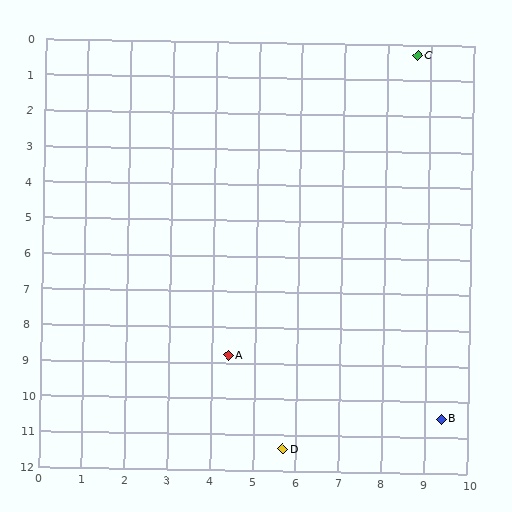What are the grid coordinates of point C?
Point C is at approximately (8.7, 0.3).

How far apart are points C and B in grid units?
Points C and B are about 10.2 grid units apart.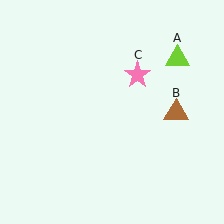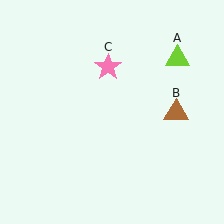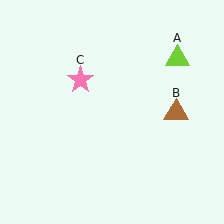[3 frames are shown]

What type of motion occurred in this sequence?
The pink star (object C) rotated counterclockwise around the center of the scene.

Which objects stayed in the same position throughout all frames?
Lime triangle (object A) and brown triangle (object B) remained stationary.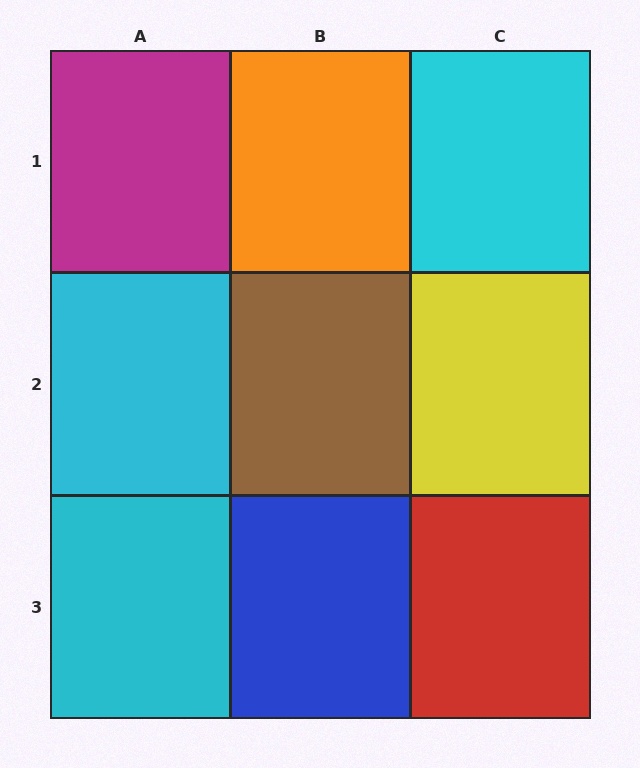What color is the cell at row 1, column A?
Magenta.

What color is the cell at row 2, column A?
Cyan.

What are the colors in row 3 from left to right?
Cyan, blue, red.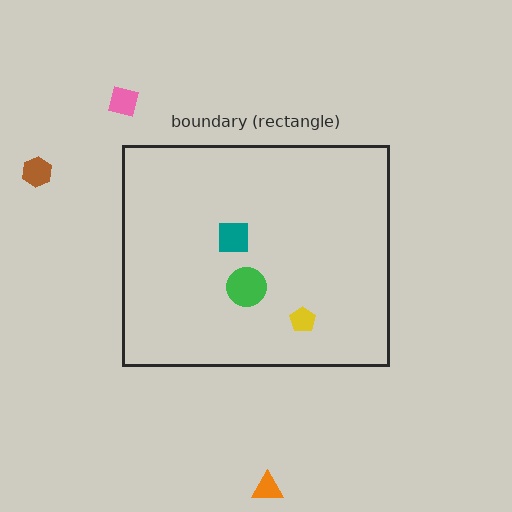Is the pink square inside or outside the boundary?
Outside.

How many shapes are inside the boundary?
3 inside, 3 outside.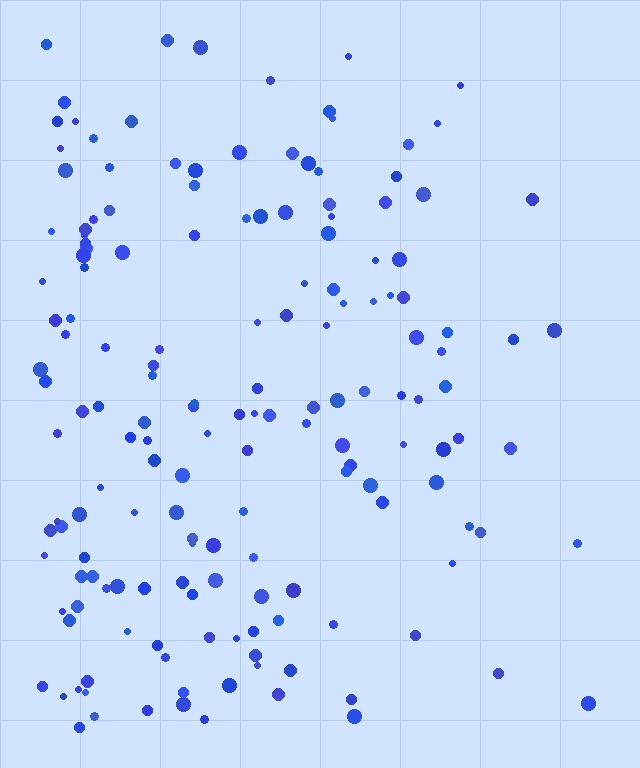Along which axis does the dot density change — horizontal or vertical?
Horizontal.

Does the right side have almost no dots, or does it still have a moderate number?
Still a moderate number, just noticeably fewer than the left.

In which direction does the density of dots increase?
From right to left, with the left side densest.